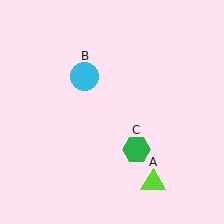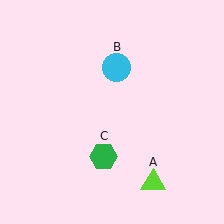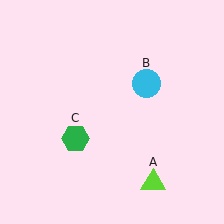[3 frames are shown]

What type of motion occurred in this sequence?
The cyan circle (object B), green hexagon (object C) rotated clockwise around the center of the scene.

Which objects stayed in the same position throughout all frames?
Lime triangle (object A) remained stationary.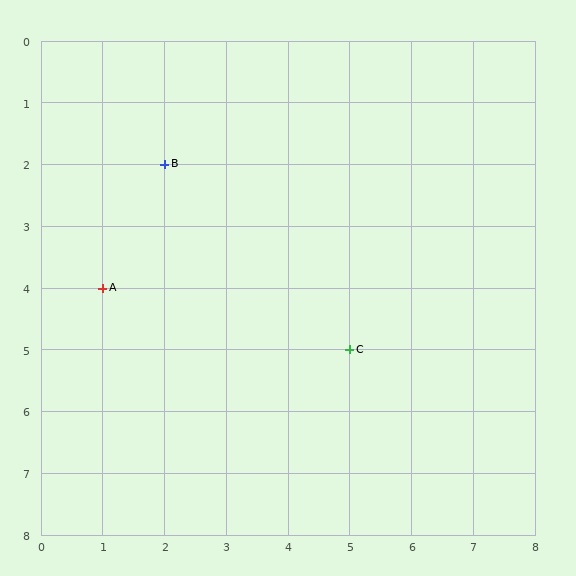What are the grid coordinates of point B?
Point B is at grid coordinates (2, 2).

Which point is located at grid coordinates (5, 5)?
Point C is at (5, 5).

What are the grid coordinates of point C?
Point C is at grid coordinates (5, 5).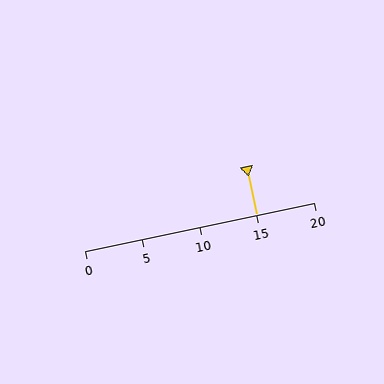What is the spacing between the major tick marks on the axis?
The major ticks are spaced 5 apart.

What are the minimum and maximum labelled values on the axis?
The axis runs from 0 to 20.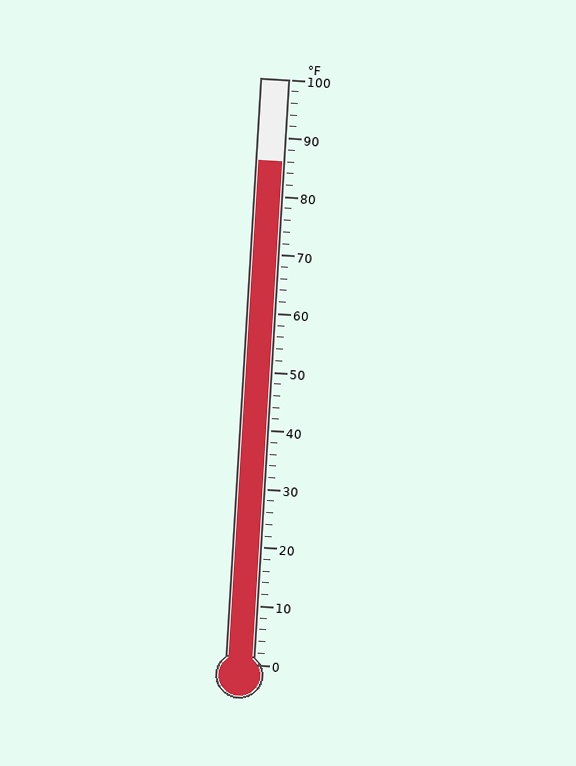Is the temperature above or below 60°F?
The temperature is above 60°F.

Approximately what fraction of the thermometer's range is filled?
The thermometer is filled to approximately 85% of its range.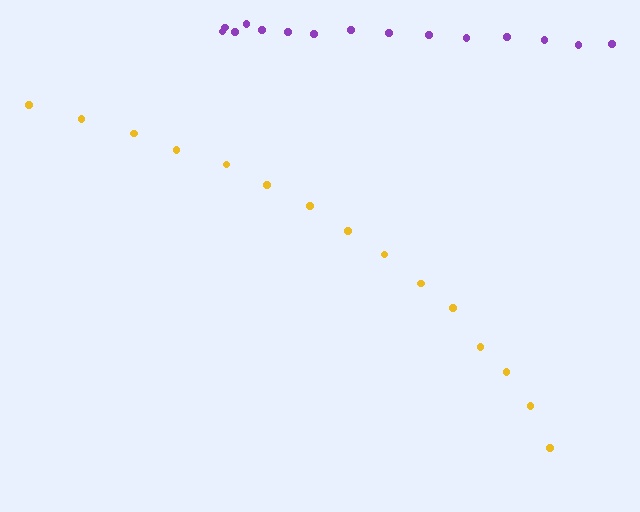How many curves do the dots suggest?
There are 2 distinct paths.